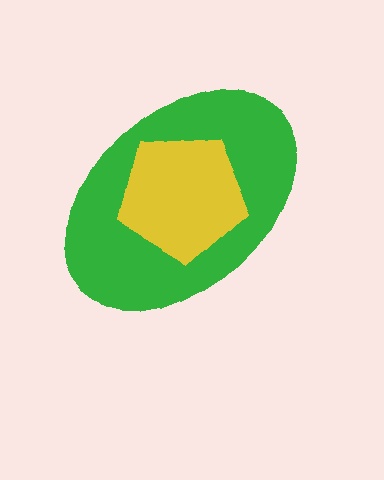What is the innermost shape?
The yellow pentagon.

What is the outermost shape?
The green ellipse.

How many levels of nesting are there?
2.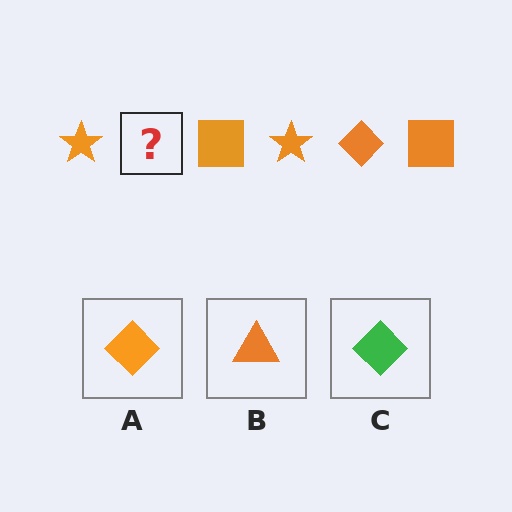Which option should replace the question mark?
Option A.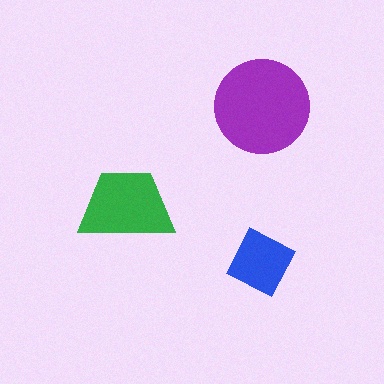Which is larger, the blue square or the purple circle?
The purple circle.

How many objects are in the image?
There are 3 objects in the image.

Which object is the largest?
The purple circle.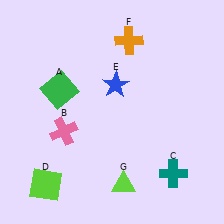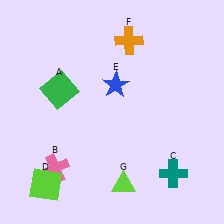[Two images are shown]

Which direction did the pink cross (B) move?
The pink cross (B) moved down.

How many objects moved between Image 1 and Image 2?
1 object moved between the two images.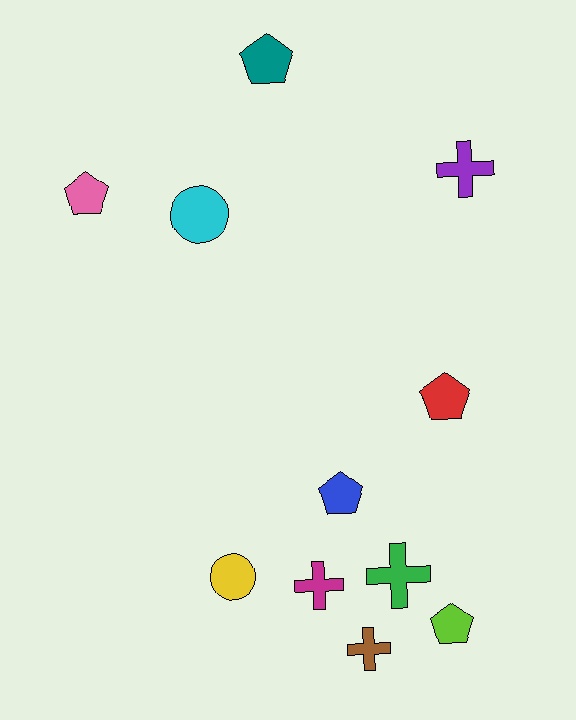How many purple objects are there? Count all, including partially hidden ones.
There is 1 purple object.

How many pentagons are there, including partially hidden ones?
There are 5 pentagons.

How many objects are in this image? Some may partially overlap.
There are 11 objects.